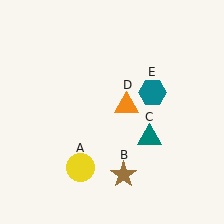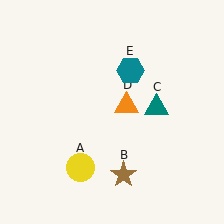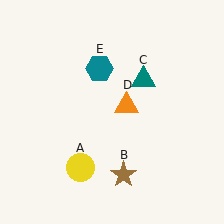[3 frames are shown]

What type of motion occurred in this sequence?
The teal triangle (object C), teal hexagon (object E) rotated counterclockwise around the center of the scene.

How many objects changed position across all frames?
2 objects changed position: teal triangle (object C), teal hexagon (object E).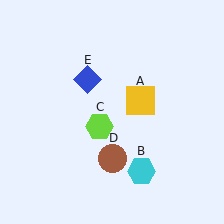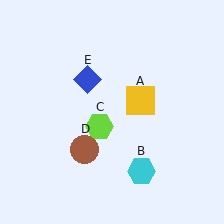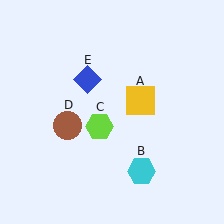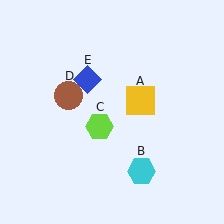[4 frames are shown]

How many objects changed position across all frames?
1 object changed position: brown circle (object D).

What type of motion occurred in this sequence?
The brown circle (object D) rotated clockwise around the center of the scene.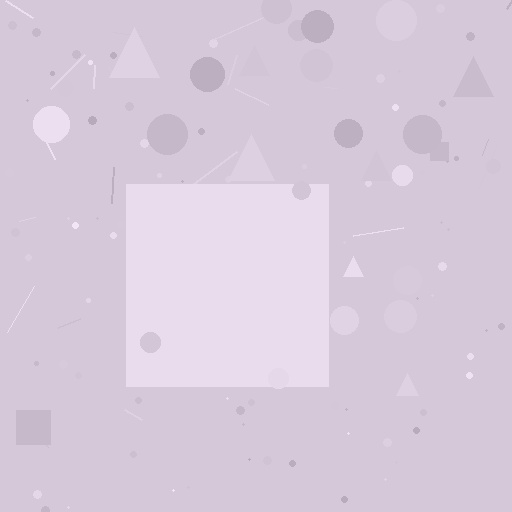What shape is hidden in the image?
A square is hidden in the image.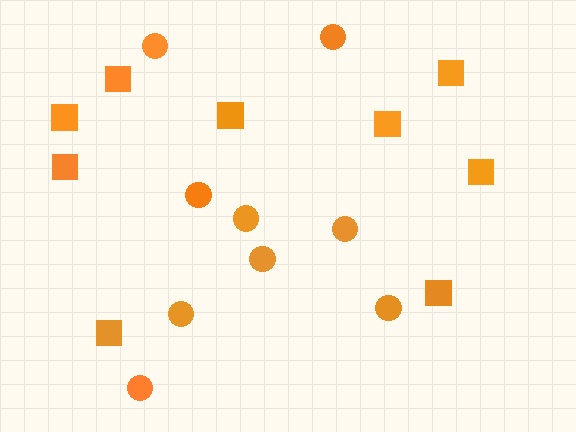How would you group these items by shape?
There are 2 groups: one group of circles (9) and one group of squares (9).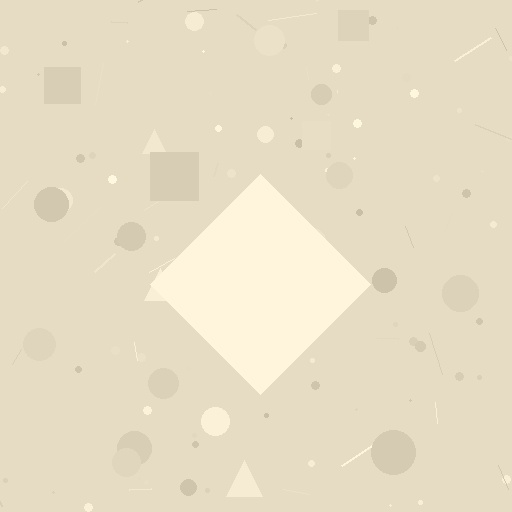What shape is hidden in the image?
A diamond is hidden in the image.